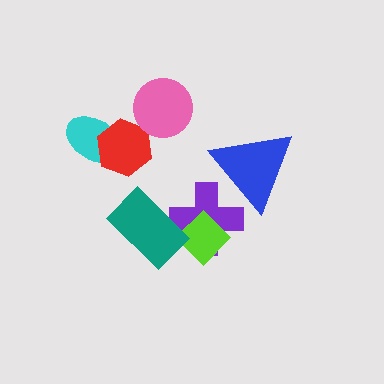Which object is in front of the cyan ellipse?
The red hexagon is in front of the cyan ellipse.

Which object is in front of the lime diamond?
The teal rectangle is in front of the lime diamond.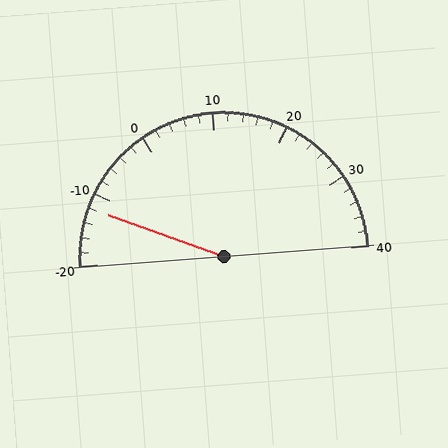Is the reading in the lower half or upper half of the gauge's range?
The reading is in the lower half of the range (-20 to 40).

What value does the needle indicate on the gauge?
The needle indicates approximately -12.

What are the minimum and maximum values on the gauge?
The gauge ranges from -20 to 40.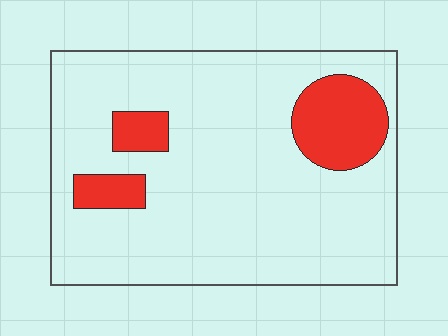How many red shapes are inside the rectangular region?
3.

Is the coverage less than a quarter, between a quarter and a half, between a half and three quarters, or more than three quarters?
Less than a quarter.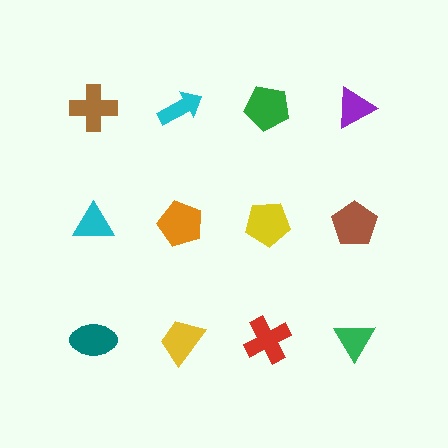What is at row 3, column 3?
A red cross.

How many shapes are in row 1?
4 shapes.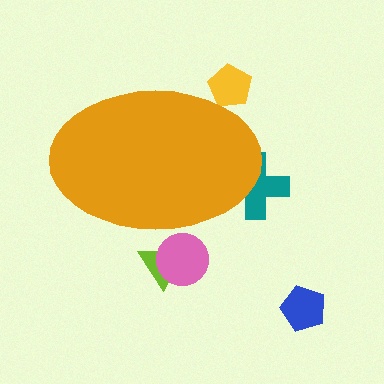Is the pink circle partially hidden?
Yes, the pink circle is partially hidden behind the orange ellipse.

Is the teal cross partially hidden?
Yes, the teal cross is partially hidden behind the orange ellipse.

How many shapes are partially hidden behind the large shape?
4 shapes are partially hidden.